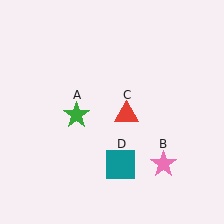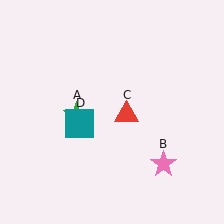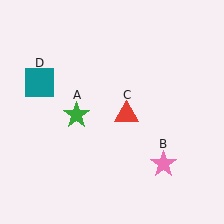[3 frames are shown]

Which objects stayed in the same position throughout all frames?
Green star (object A) and pink star (object B) and red triangle (object C) remained stationary.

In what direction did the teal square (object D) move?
The teal square (object D) moved up and to the left.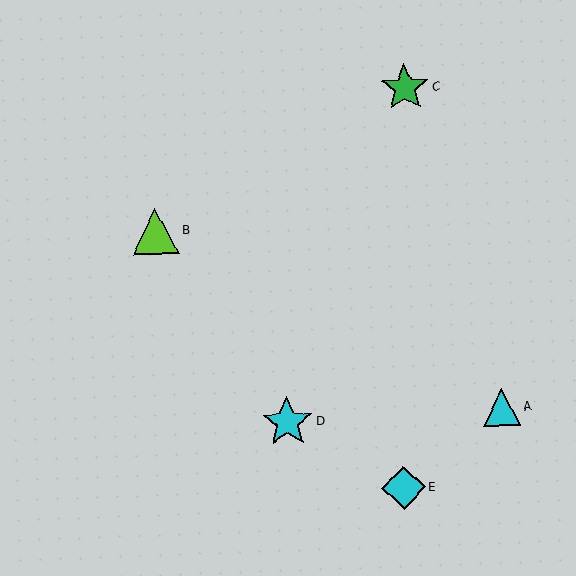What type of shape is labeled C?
Shape C is a green star.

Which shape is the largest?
The cyan star (labeled D) is the largest.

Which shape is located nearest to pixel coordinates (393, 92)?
The green star (labeled C) at (404, 88) is nearest to that location.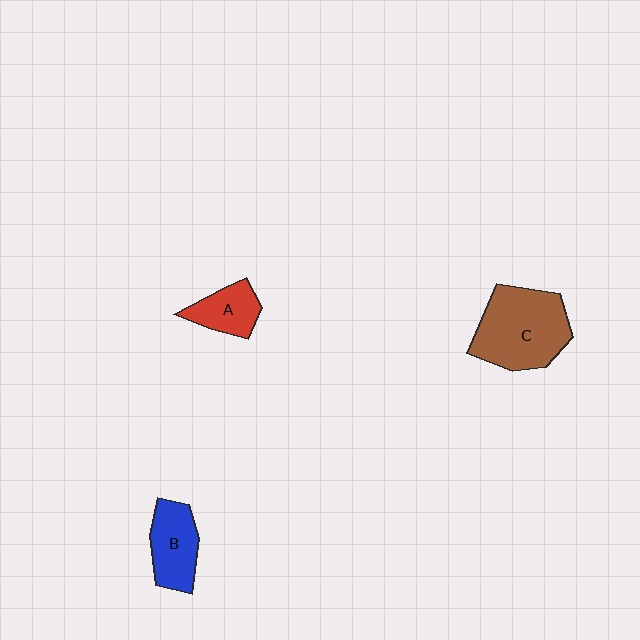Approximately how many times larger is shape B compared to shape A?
Approximately 1.3 times.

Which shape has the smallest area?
Shape A (red).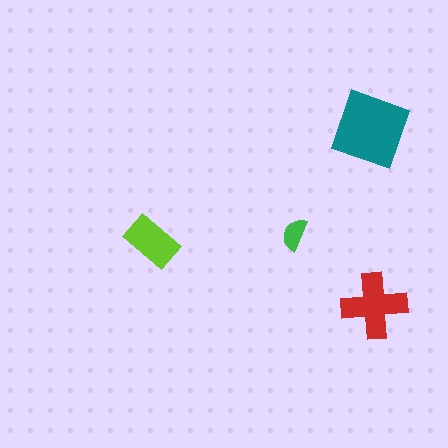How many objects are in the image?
There are 4 objects in the image.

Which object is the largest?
The teal diamond.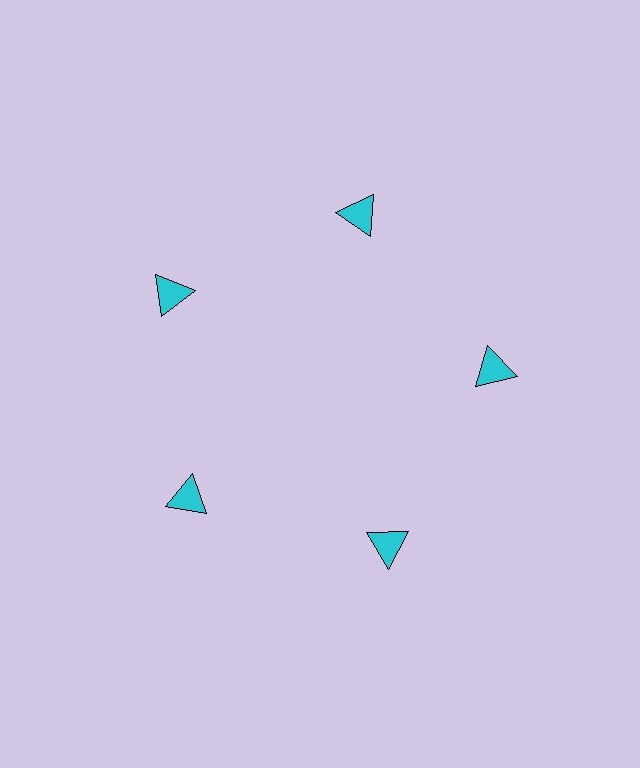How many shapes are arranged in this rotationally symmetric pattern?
There are 5 shapes, arranged in 5 groups of 1.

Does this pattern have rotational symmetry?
Yes, this pattern has 5-fold rotational symmetry. It looks the same after rotating 72 degrees around the center.